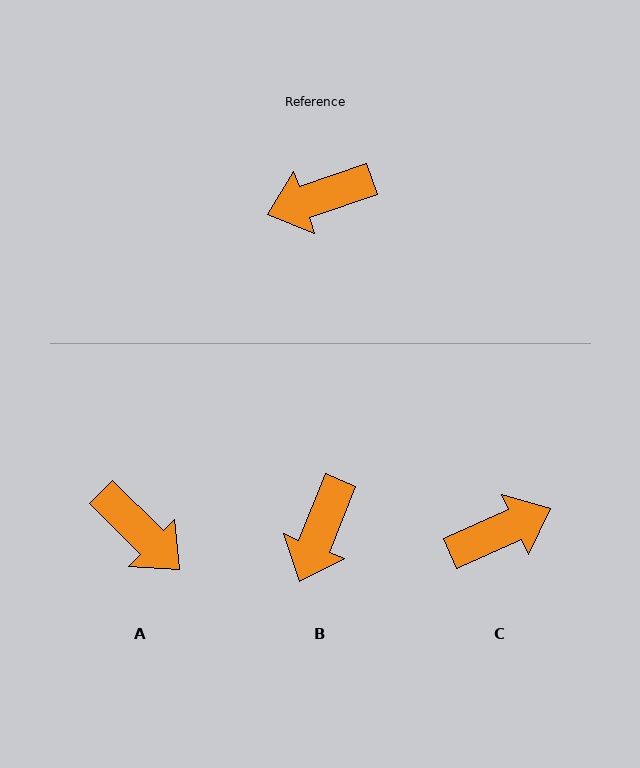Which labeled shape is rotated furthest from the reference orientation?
C, about 175 degrees away.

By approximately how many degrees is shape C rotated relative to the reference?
Approximately 175 degrees clockwise.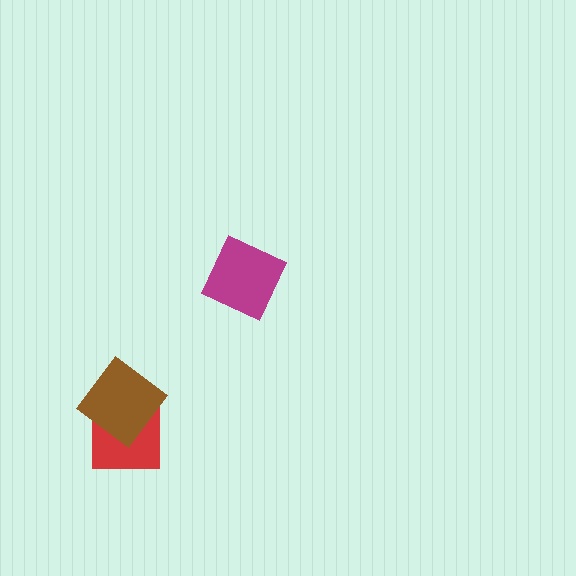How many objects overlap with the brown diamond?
1 object overlaps with the brown diamond.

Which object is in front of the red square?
The brown diamond is in front of the red square.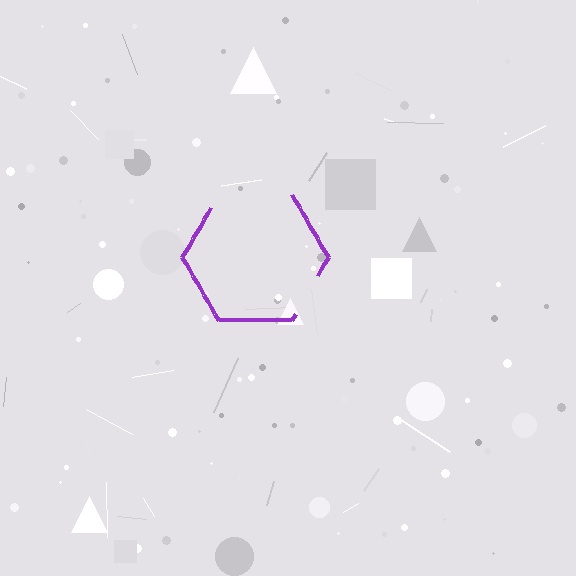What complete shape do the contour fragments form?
The contour fragments form a hexagon.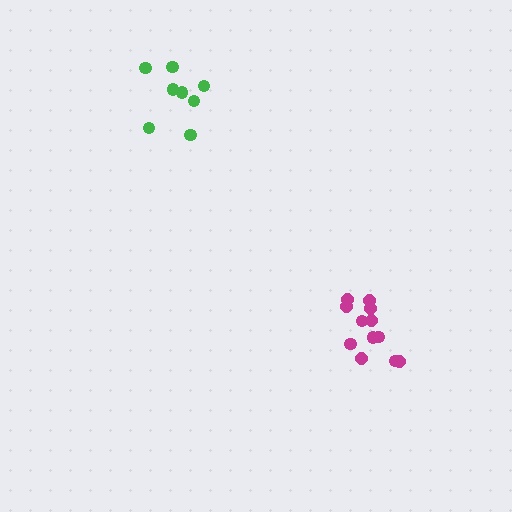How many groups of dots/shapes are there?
There are 2 groups.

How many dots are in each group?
Group 1: 8 dots, Group 2: 12 dots (20 total).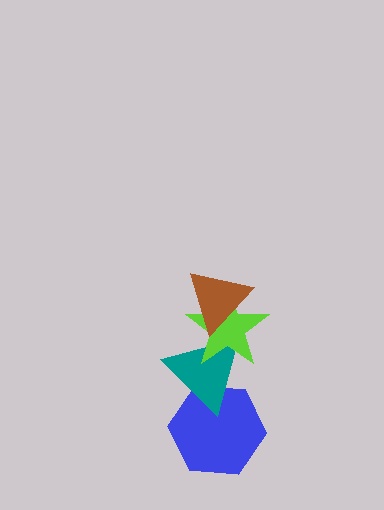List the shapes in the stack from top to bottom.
From top to bottom: the brown triangle, the lime star, the teal triangle, the blue hexagon.